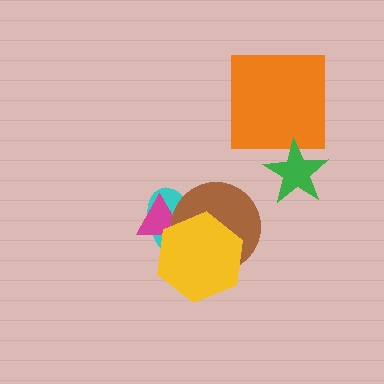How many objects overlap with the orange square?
1 object overlaps with the orange square.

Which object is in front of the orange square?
The green star is in front of the orange square.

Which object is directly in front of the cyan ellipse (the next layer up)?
The magenta triangle is directly in front of the cyan ellipse.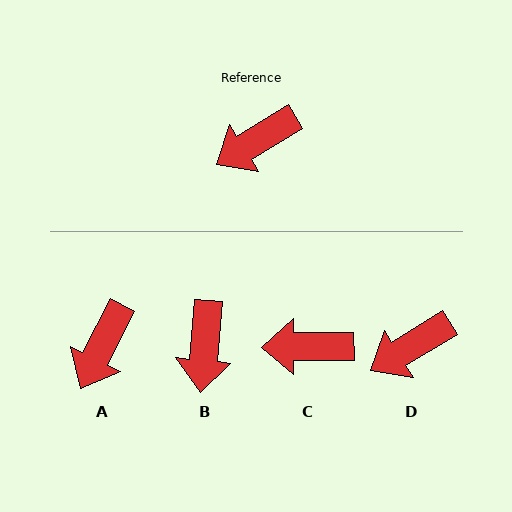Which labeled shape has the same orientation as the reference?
D.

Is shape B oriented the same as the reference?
No, it is off by about 53 degrees.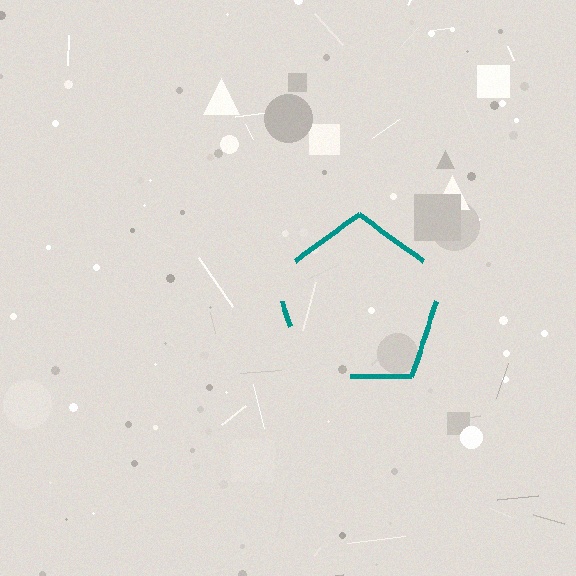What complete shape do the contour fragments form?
The contour fragments form a pentagon.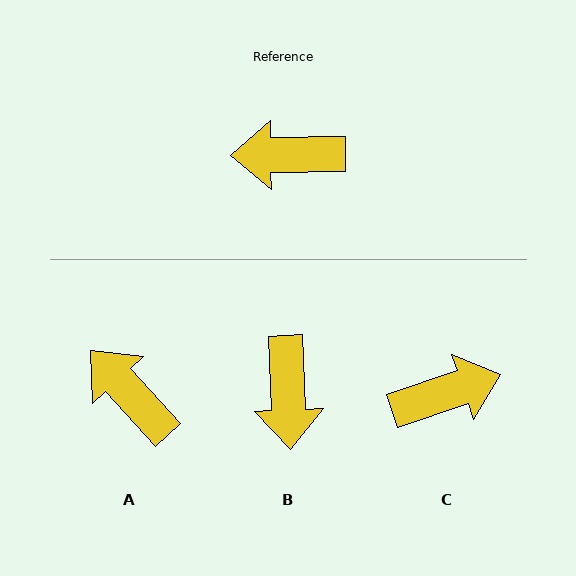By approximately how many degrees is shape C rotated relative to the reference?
Approximately 162 degrees clockwise.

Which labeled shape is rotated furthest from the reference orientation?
C, about 162 degrees away.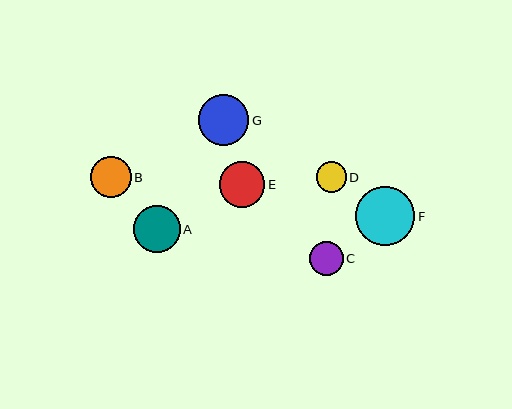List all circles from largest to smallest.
From largest to smallest: F, G, A, E, B, C, D.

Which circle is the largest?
Circle F is the largest with a size of approximately 59 pixels.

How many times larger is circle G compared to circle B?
Circle G is approximately 1.3 times the size of circle B.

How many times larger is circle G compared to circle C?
Circle G is approximately 1.5 times the size of circle C.